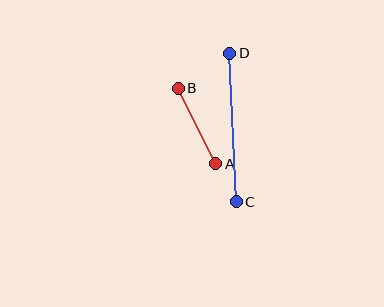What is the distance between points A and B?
The distance is approximately 85 pixels.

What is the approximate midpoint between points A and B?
The midpoint is at approximately (197, 126) pixels.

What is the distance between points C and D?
The distance is approximately 149 pixels.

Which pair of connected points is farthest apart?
Points C and D are farthest apart.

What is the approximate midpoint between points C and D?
The midpoint is at approximately (233, 127) pixels.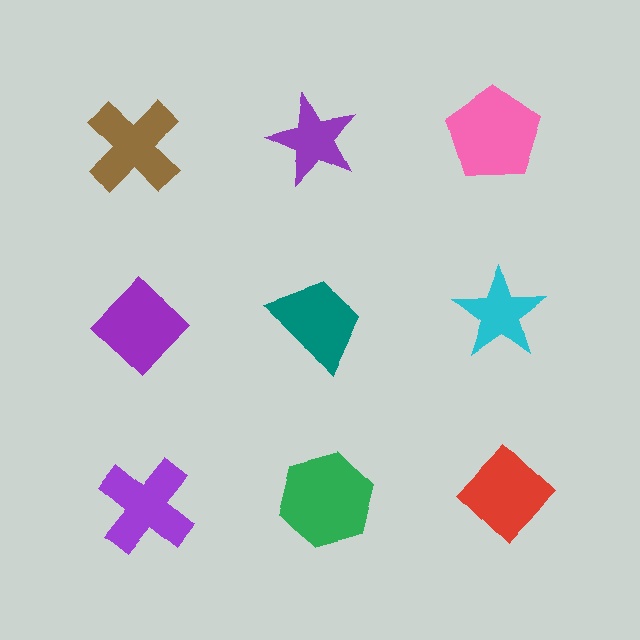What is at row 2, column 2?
A teal trapezoid.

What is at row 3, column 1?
A purple cross.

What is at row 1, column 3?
A pink pentagon.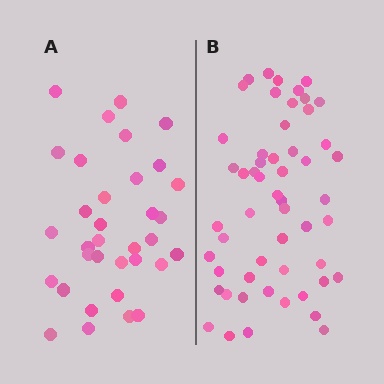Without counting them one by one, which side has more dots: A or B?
Region B (the right region) has more dots.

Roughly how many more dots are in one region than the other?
Region B has approximately 20 more dots than region A.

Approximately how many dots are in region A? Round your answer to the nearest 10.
About 30 dots. (The exact count is 34, which rounds to 30.)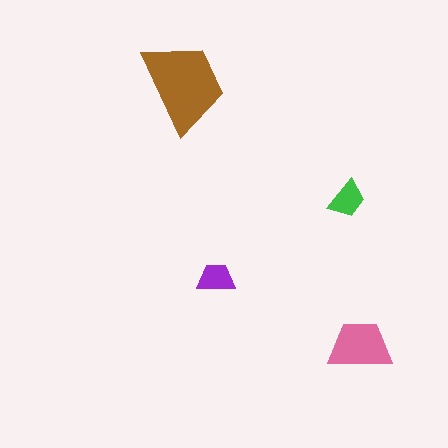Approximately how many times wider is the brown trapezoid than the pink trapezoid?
About 1.5 times wider.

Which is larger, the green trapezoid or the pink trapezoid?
The pink one.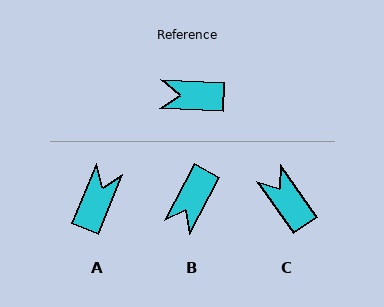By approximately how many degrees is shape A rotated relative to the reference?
Approximately 110 degrees clockwise.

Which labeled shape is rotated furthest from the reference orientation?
A, about 110 degrees away.